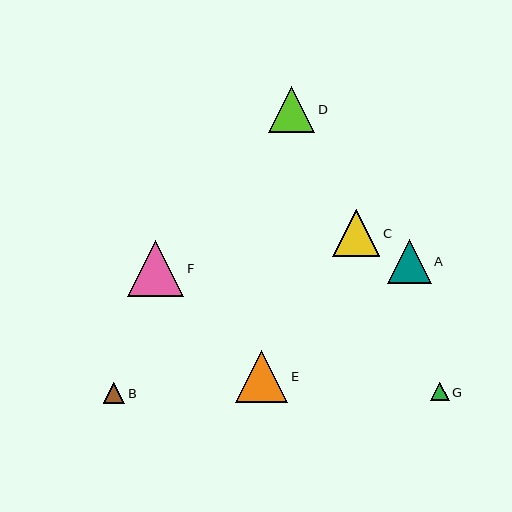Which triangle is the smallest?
Triangle G is the smallest with a size of approximately 19 pixels.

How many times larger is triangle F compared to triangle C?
Triangle F is approximately 1.2 times the size of triangle C.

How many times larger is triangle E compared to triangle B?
Triangle E is approximately 2.4 times the size of triangle B.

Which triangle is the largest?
Triangle F is the largest with a size of approximately 57 pixels.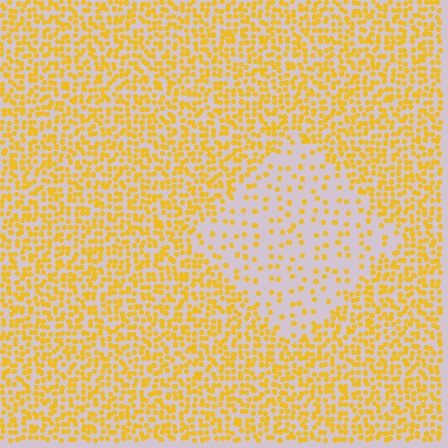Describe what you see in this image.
The image contains small yellow elements arranged at two different densities. A diamond-shaped region is visible where the elements are less densely packed than the surrounding area.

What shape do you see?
I see a diamond.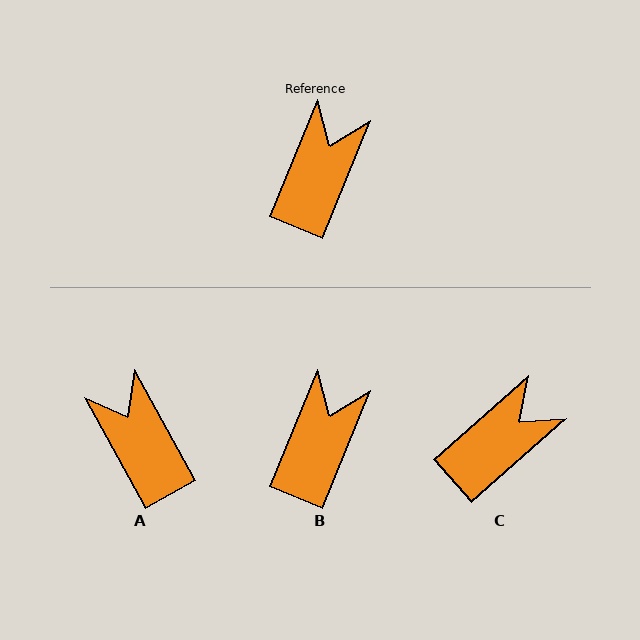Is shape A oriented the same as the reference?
No, it is off by about 51 degrees.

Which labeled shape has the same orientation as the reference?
B.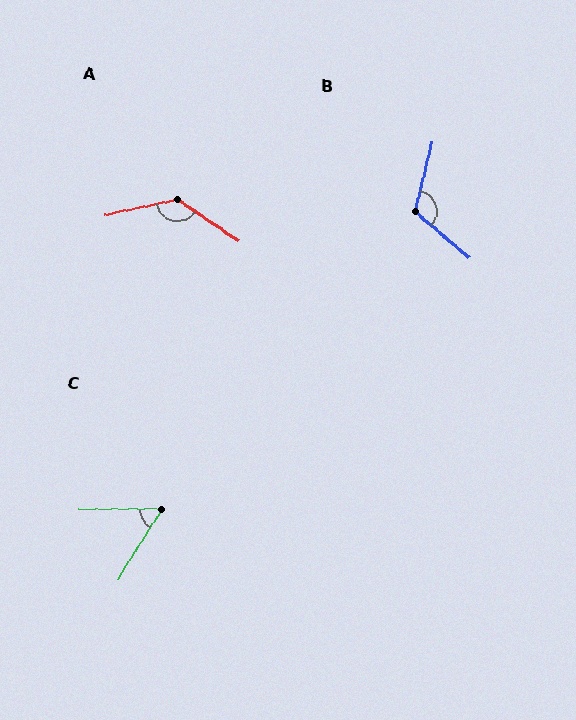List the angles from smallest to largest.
C (57°), B (117°), A (133°).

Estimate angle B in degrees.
Approximately 117 degrees.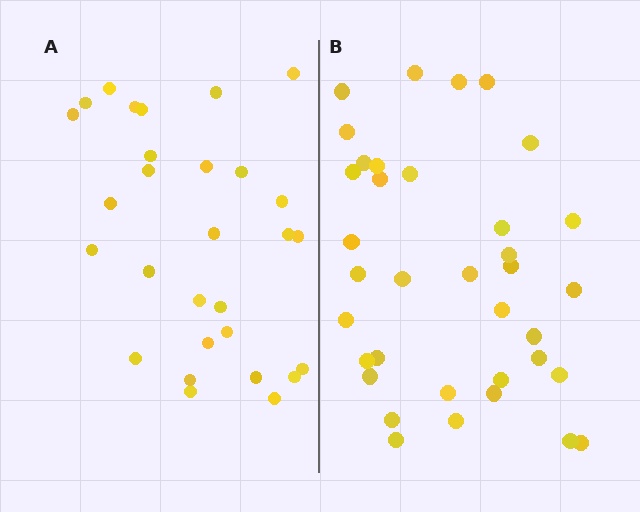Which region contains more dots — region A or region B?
Region B (the right region) has more dots.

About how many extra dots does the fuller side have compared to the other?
Region B has roughly 8 or so more dots than region A.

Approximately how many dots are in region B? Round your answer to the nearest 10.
About 40 dots. (The exact count is 36, which rounds to 40.)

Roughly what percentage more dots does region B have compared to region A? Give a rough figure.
About 25% more.